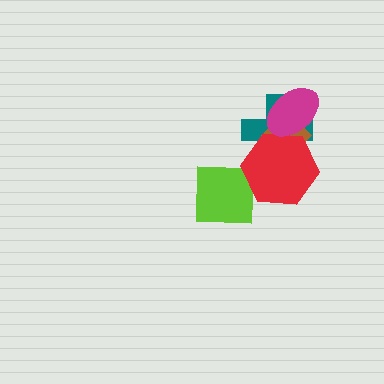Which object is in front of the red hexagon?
The magenta ellipse is in front of the red hexagon.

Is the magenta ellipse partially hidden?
No, no other shape covers it.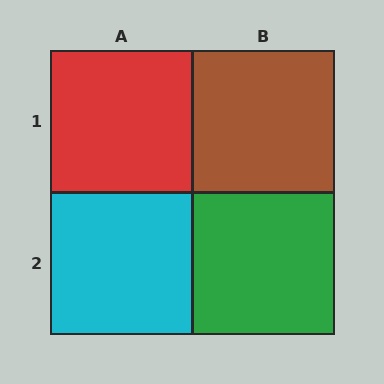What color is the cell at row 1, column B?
Brown.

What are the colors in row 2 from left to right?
Cyan, green.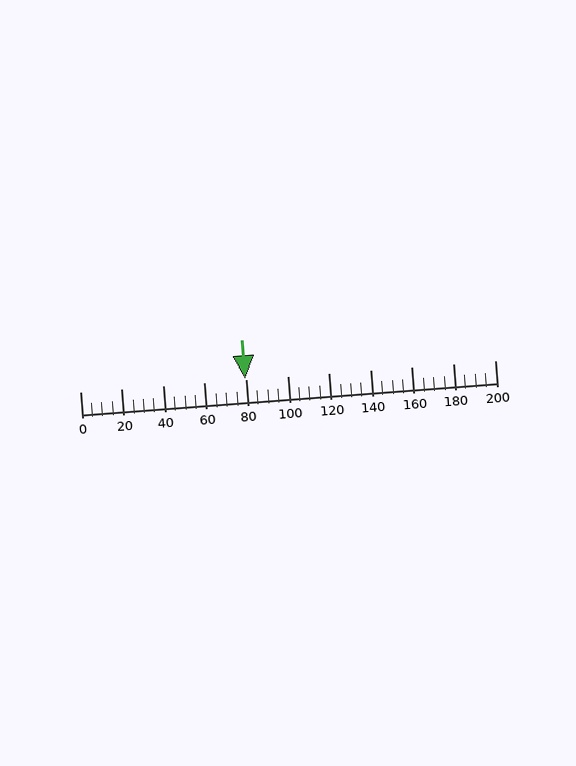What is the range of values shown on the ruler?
The ruler shows values from 0 to 200.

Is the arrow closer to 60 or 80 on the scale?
The arrow is closer to 80.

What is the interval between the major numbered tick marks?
The major tick marks are spaced 20 units apart.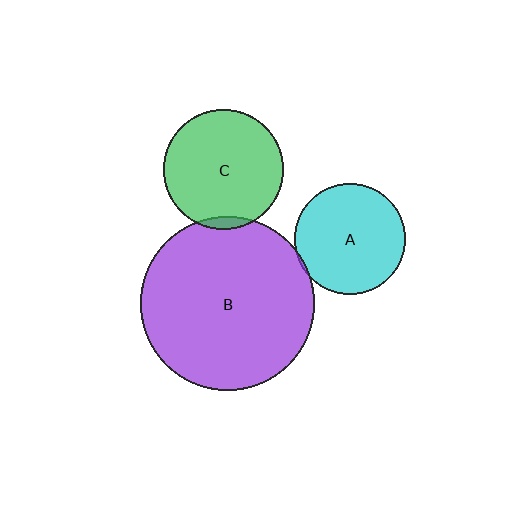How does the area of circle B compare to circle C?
Approximately 2.1 times.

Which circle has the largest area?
Circle B (purple).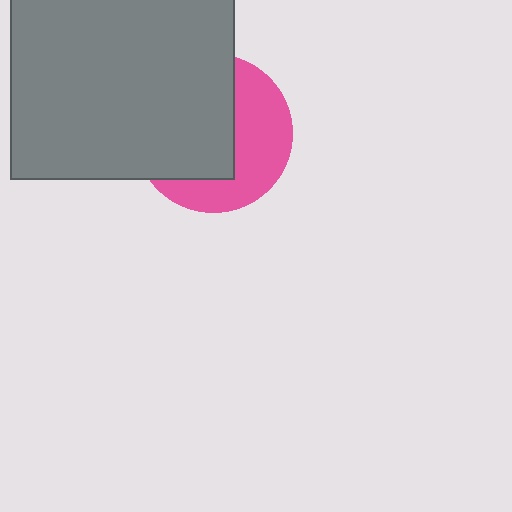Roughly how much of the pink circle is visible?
A small part of it is visible (roughly 44%).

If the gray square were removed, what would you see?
You would see the complete pink circle.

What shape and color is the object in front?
The object in front is a gray square.